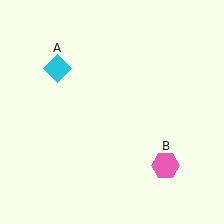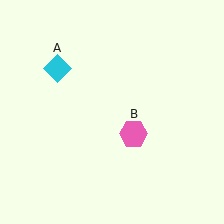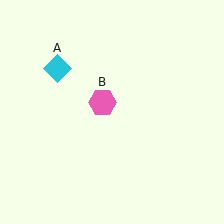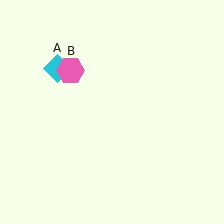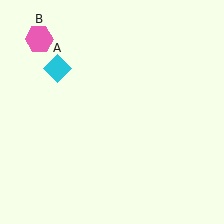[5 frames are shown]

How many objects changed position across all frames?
1 object changed position: pink hexagon (object B).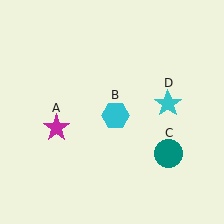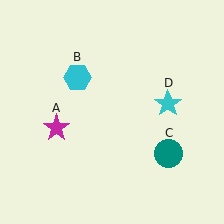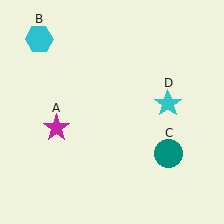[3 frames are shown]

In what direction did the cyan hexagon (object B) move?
The cyan hexagon (object B) moved up and to the left.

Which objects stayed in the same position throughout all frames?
Magenta star (object A) and teal circle (object C) and cyan star (object D) remained stationary.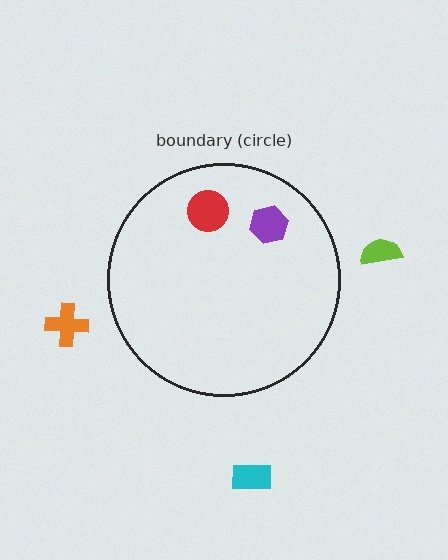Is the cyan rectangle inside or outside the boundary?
Outside.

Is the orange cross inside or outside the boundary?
Outside.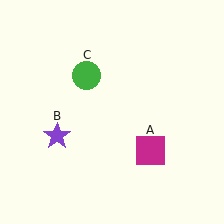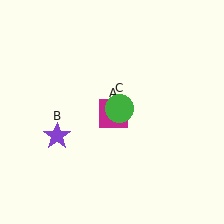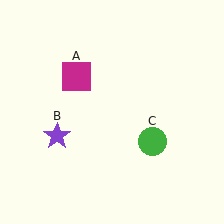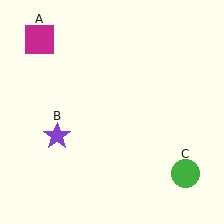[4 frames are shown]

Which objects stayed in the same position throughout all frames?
Purple star (object B) remained stationary.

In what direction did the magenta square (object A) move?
The magenta square (object A) moved up and to the left.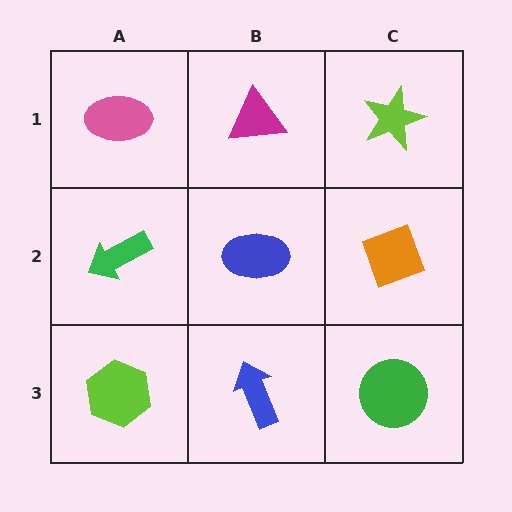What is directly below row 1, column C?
An orange diamond.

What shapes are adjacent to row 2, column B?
A magenta triangle (row 1, column B), a blue arrow (row 3, column B), a green arrow (row 2, column A), an orange diamond (row 2, column C).